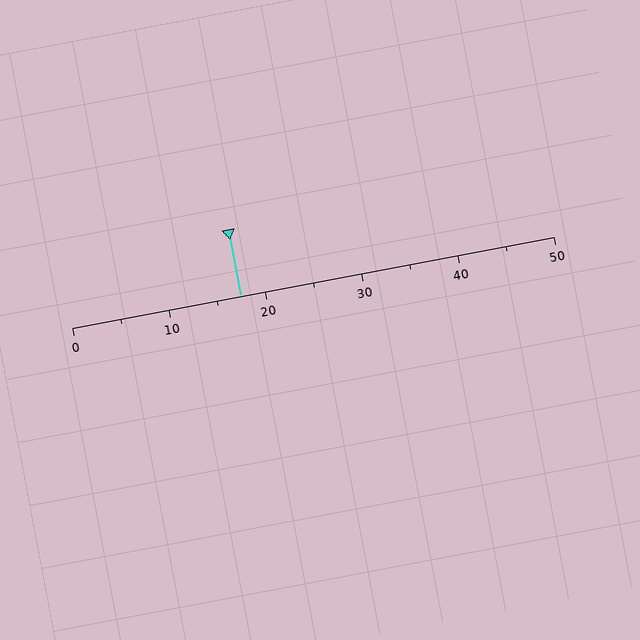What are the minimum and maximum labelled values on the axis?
The axis runs from 0 to 50.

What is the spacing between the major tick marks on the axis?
The major ticks are spaced 10 apart.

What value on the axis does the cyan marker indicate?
The marker indicates approximately 17.5.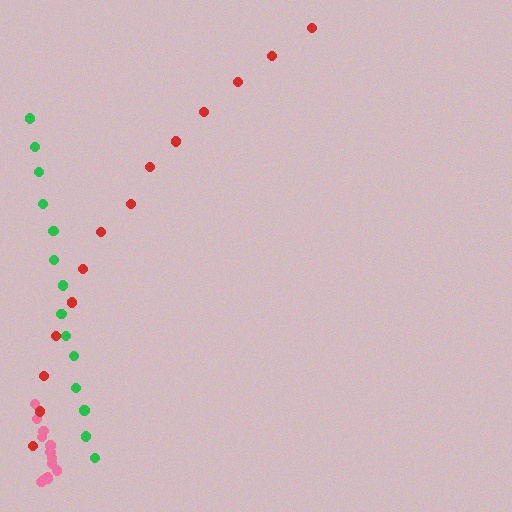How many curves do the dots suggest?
There are 3 distinct paths.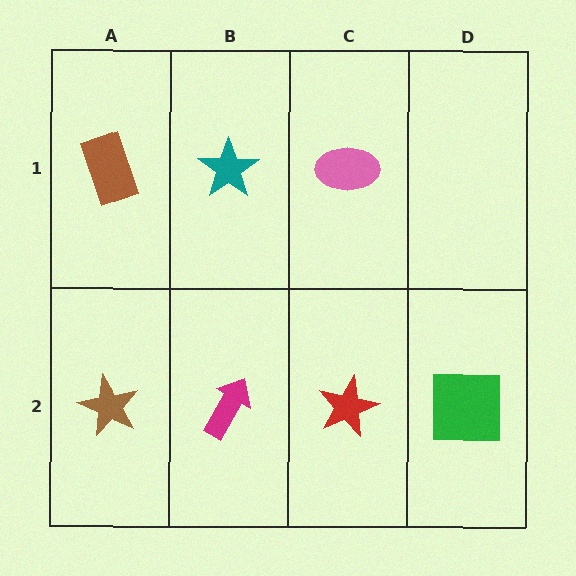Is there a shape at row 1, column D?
No, that cell is empty.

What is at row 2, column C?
A red star.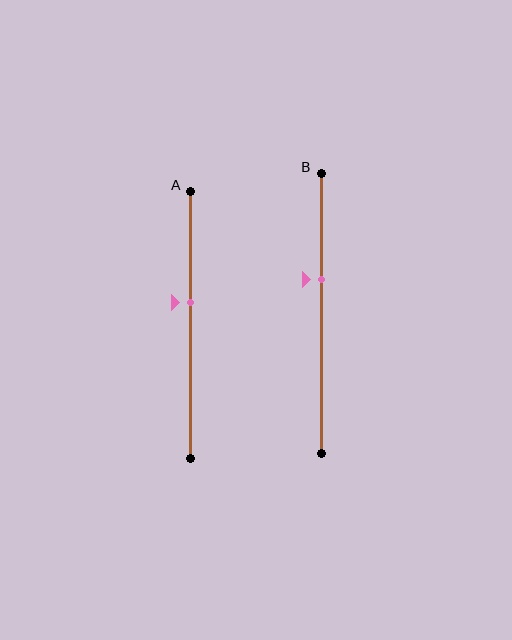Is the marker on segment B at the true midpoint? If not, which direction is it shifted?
No, the marker on segment B is shifted upward by about 12% of the segment length.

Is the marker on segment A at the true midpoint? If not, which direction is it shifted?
No, the marker on segment A is shifted upward by about 8% of the segment length.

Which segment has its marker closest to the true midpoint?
Segment A has its marker closest to the true midpoint.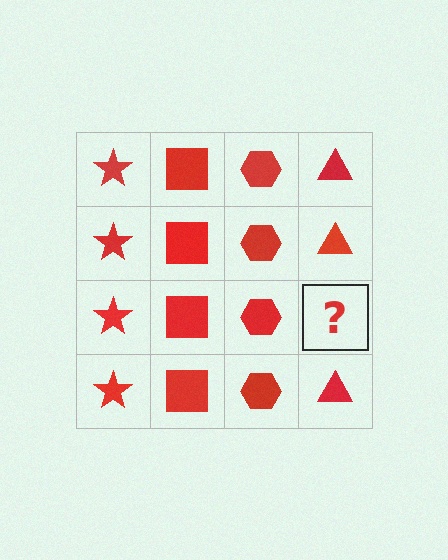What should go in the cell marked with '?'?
The missing cell should contain a red triangle.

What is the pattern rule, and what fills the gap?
The rule is that each column has a consistent shape. The gap should be filled with a red triangle.